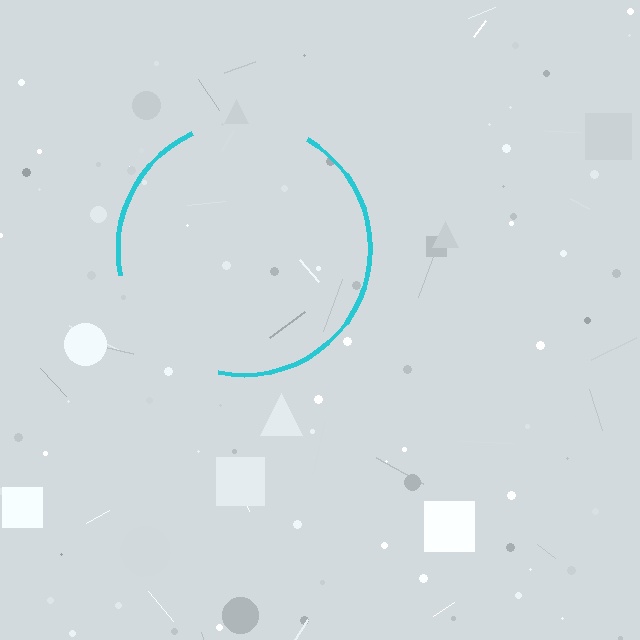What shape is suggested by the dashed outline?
The dashed outline suggests a circle.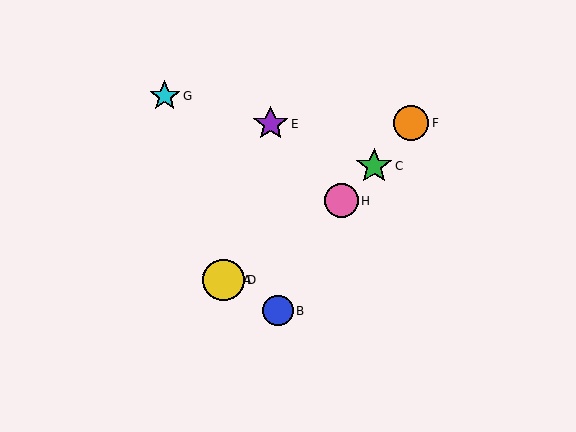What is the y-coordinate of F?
Object F is at y≈123.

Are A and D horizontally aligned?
Yes, both are at y≈280.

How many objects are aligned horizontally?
2 objects (A, D) are aligned horizontally.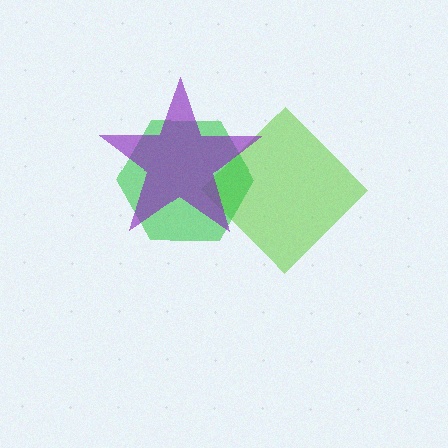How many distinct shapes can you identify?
There are 3 distinct shapes: a lime diamond, a green hexagon, a purple star.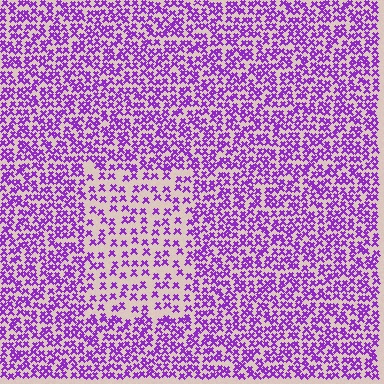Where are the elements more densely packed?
The elements are more densely packed outside the rectangle boundary.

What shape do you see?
I see a rectangle.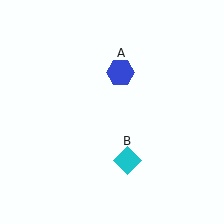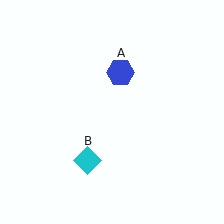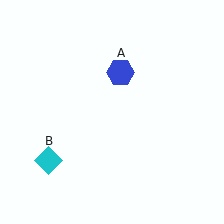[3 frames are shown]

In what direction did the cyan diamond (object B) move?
The cyan diamond (object B) moved left.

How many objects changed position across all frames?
1 object changed position: cyan diamond (object B).